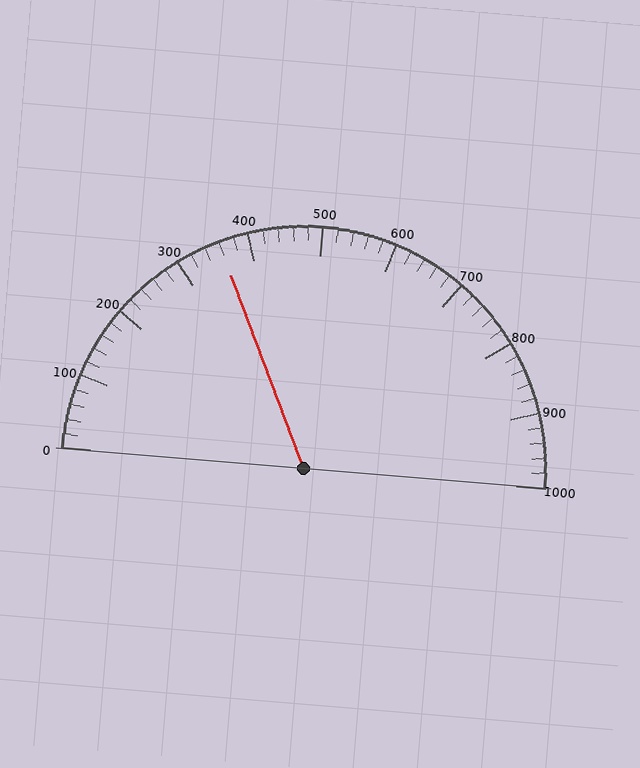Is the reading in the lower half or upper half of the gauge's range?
The reading is in the lower half of the range (0 to 1000).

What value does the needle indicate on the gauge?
The needle indicates approximately 360.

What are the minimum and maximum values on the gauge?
The gauge ranges from 0 to 1000.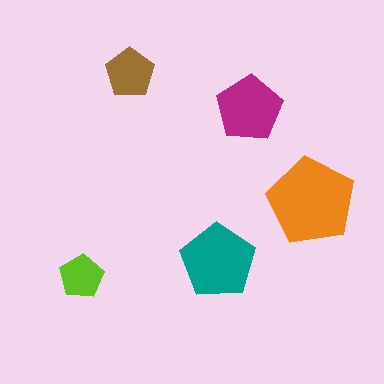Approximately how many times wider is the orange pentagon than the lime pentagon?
About 2 times wider.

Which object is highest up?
The brown pentagon is topmost.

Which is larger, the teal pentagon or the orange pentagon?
The orange one.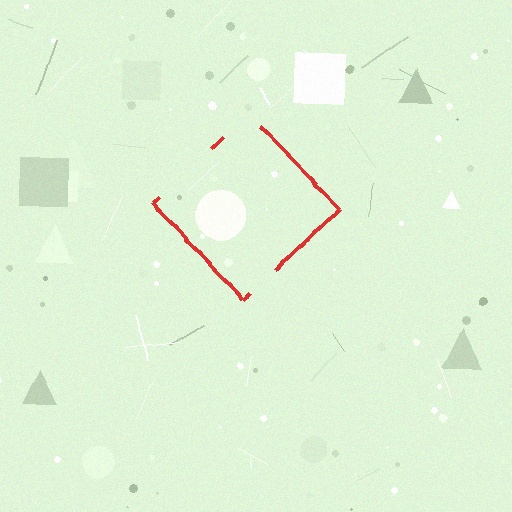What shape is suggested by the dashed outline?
The dashed outline suggests a diamond.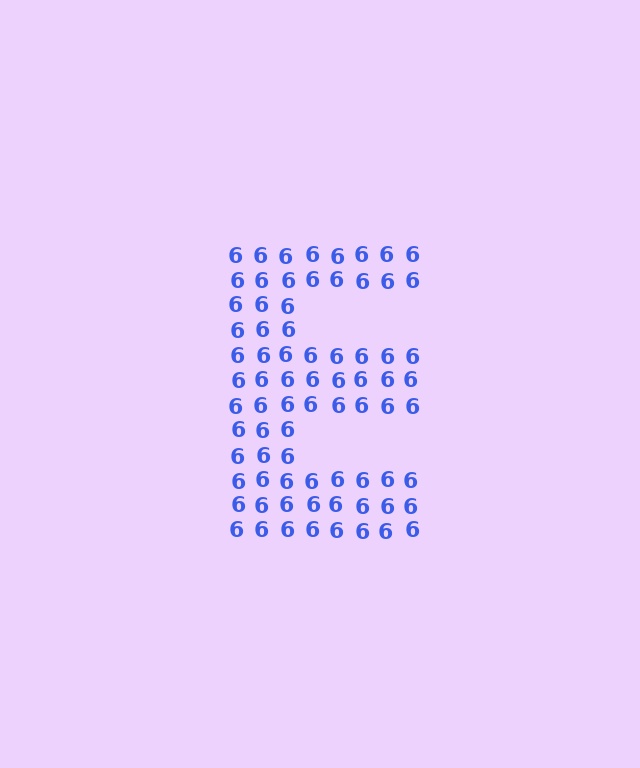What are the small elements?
The small elements are digit 6's.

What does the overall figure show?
The overall figure shows the letter E.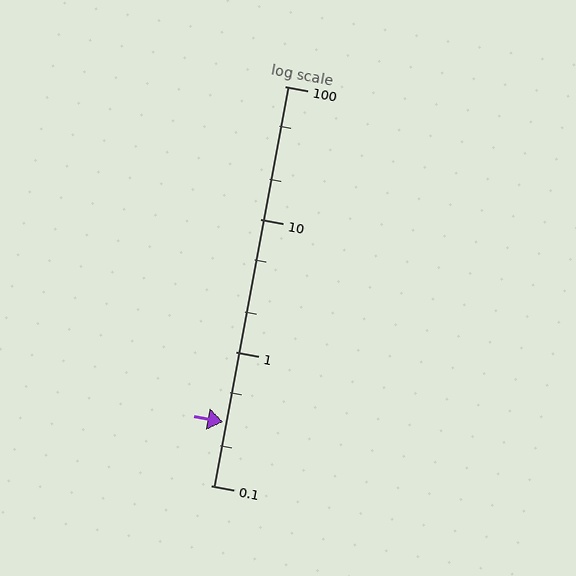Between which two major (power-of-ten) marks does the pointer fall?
The pointer is between 0.1 and 1.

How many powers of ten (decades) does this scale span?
The scale spans 3 decades, from 0.1 to 100.